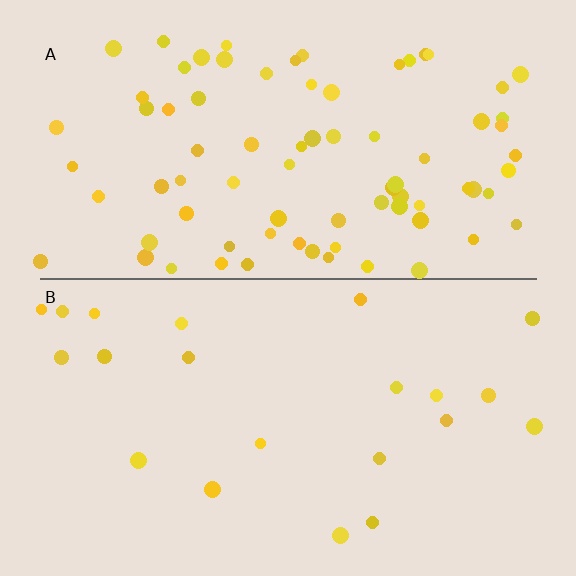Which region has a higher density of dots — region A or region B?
A (the top).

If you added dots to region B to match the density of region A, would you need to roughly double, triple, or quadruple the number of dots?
Approximately quadruple.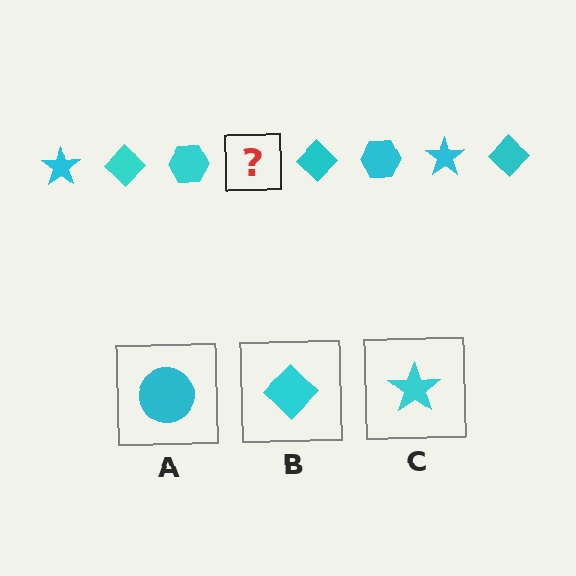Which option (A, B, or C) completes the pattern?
C.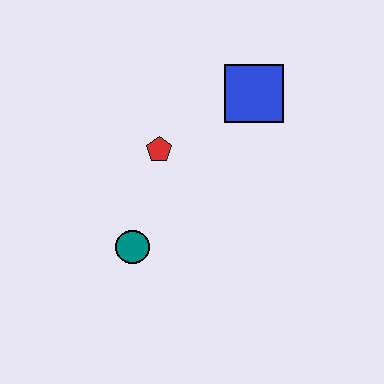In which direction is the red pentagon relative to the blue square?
The red pentagon is to the left of the blue square.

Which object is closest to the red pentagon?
The teal circle is closest to the red pentagon.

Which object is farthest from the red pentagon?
The blue square is farthest from the red pentagon.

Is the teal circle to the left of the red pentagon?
Yes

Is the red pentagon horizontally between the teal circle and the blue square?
Yes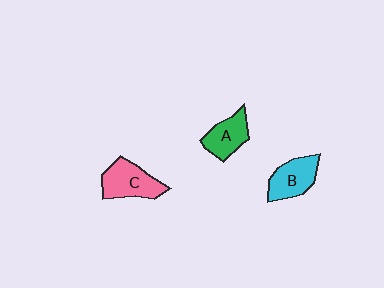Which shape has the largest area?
Shape C (pink).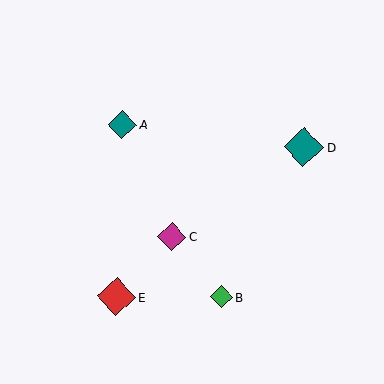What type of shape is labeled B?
Shape B is a green diamond.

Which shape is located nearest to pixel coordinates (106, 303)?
The red diamond (labeled E) at (116, 297) is nearest to that location.